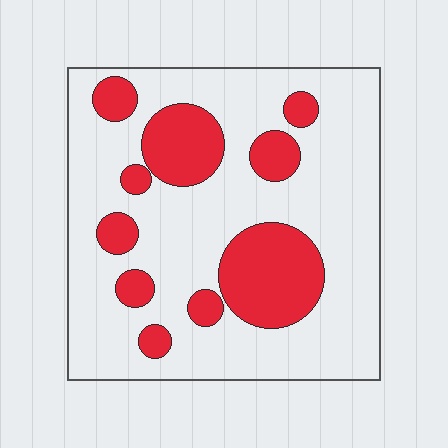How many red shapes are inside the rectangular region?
10.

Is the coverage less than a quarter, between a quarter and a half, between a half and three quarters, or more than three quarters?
Between a quarter and a half.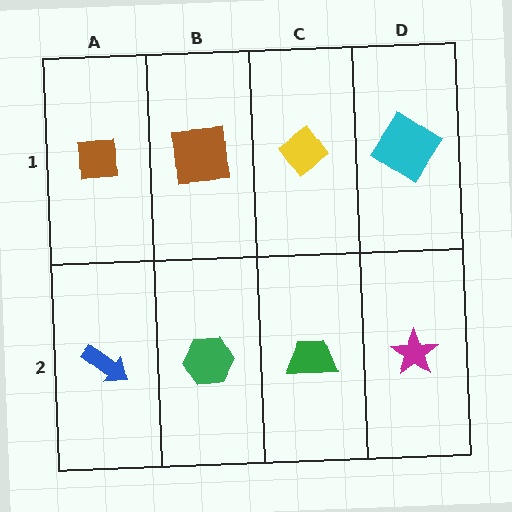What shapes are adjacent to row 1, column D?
A magenta star (row 2, column D), a yellow diamond (row 1, column C).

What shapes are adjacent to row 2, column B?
A brown square (row 1, column B), a blue arrow (row 2, column A), a green trapezoid (row 2, column C).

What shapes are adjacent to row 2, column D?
A cyan diamond (row 1, column D), a green trapezoid (row 2, column C).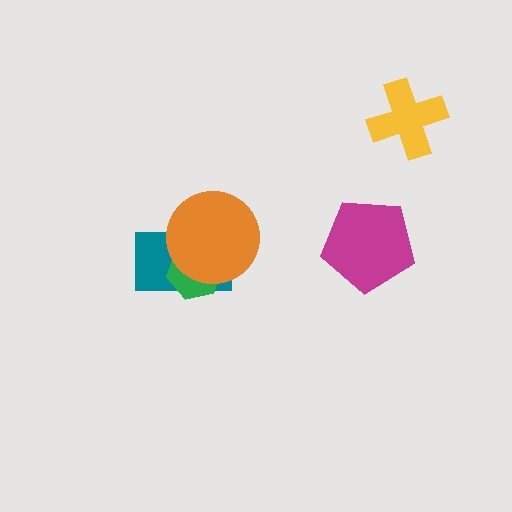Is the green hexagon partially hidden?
Yes, it is partially covered by another shape.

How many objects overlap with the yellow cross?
0 objects overlap with the yellow cross.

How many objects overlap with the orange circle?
2 objects overlap with the orange circle.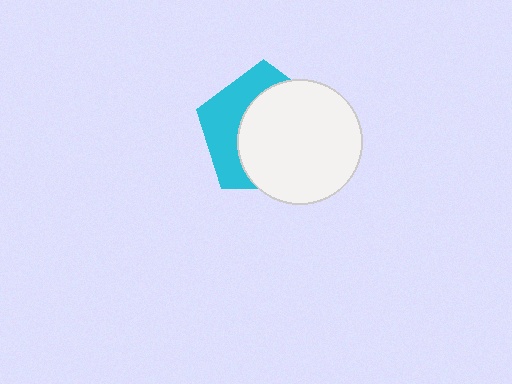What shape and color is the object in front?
The object in front is a white circle.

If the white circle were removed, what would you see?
You would see the complete cyan pentagon.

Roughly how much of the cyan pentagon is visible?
A small part of it is visible (roughly 38%).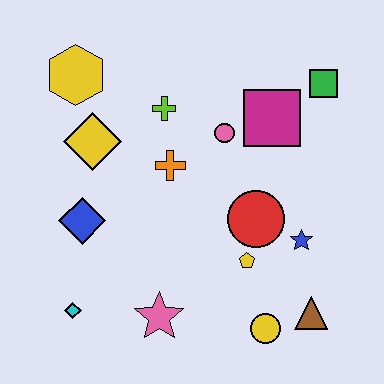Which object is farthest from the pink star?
The green square is farthest from the pink star.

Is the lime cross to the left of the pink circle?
Yes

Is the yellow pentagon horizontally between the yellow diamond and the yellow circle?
Yes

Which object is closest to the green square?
The magenta square is closest to the green square.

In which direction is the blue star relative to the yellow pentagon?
The blue star is to the right of the yellow pentagon.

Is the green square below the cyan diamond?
No